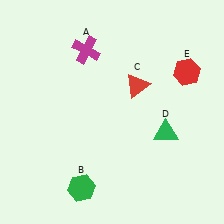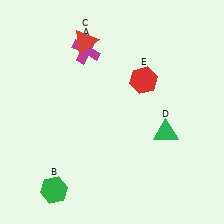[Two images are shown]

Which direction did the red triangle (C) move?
The red triangle (C) moved left.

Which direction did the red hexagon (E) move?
The red hexagon (E) moved left.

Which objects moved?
The objects that moved are: the green hexagon (B), the red triangle (C), the red hexagon (E).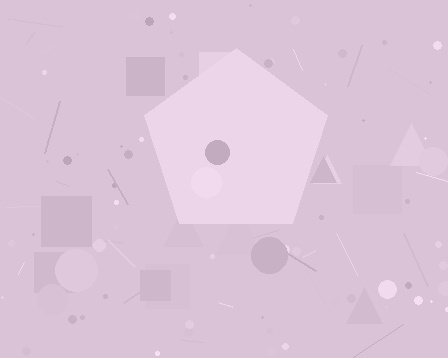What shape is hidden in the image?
A pentagon is hidden in the image.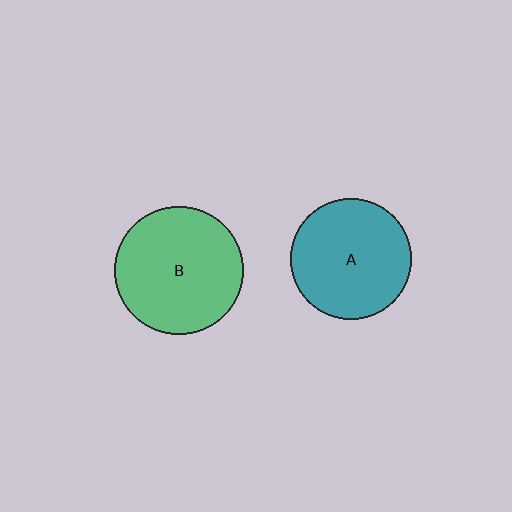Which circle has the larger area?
Circle B (green).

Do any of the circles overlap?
No, none of the circles overlap.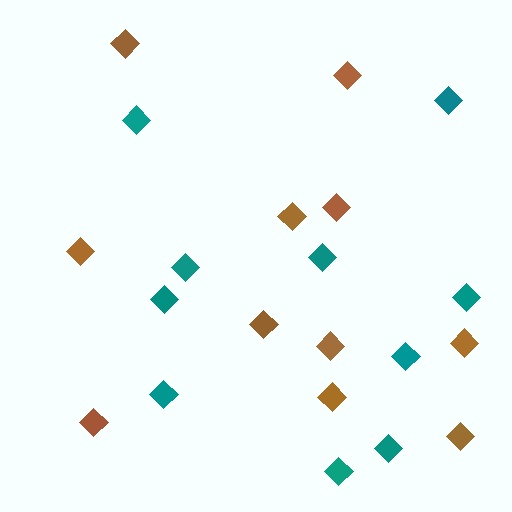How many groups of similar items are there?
There are 2 groups: one group of brown diamonds (11) and one group of teal diamonds (10).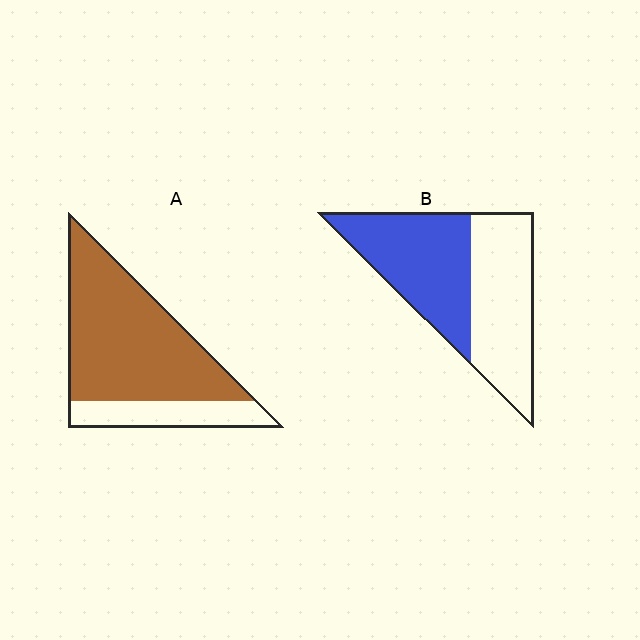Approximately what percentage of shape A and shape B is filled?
A is approximately 75% and B is approximately 50%.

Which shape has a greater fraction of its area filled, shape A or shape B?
Shape A.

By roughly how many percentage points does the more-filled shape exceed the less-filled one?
By roughly 25 percentage points (A over B).